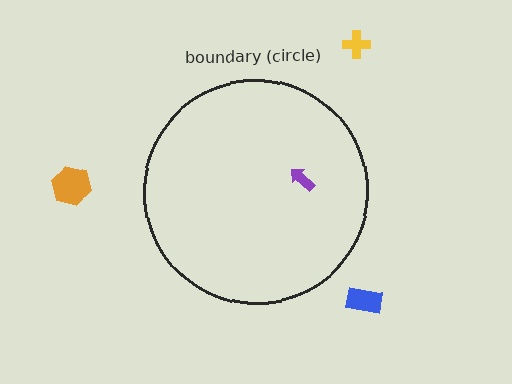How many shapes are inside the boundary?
1 inside, 3 outside.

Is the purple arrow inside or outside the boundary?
Inside.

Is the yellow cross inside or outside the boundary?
Outside.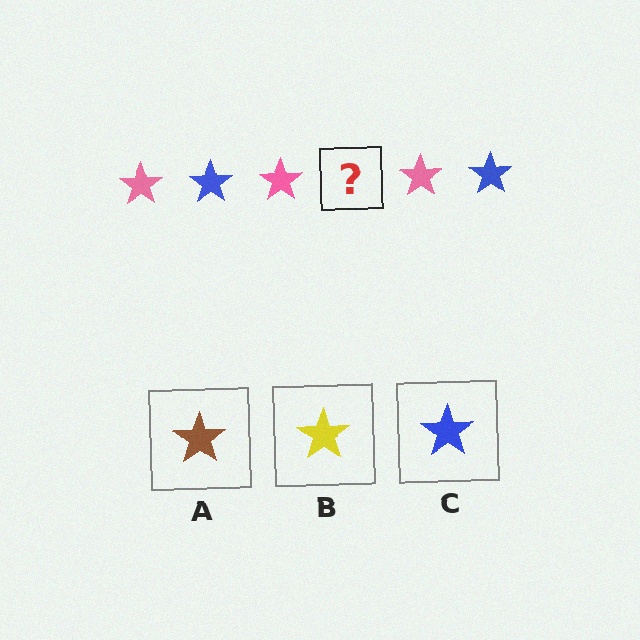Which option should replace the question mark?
Option C.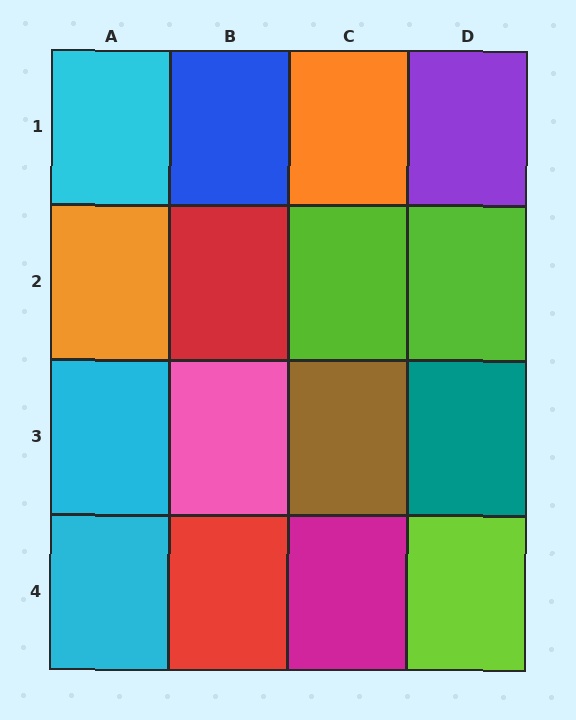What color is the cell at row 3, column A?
Cyan.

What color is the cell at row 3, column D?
Teal.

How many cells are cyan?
3 cells are cyan.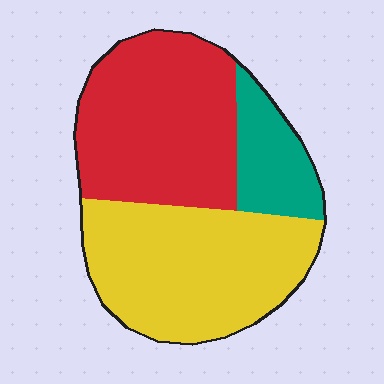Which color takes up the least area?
Teal, at roughly 15%.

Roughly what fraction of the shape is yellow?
Yellow covers roughly 45% of the shape.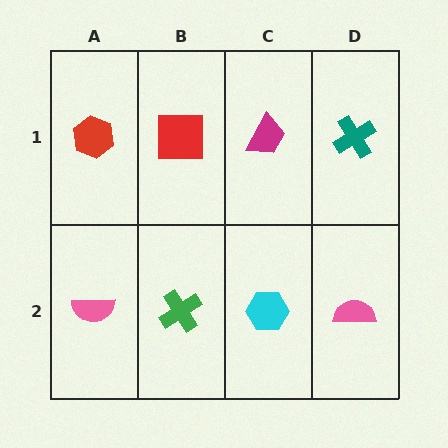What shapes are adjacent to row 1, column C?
A cyan hexagon (row 2, column C), a red square (row 1, column B), a teal cross (row 1, column D).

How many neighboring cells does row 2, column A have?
2.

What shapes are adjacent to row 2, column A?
A red hexagon (row 1, column A), a green cross (row 2, column B).